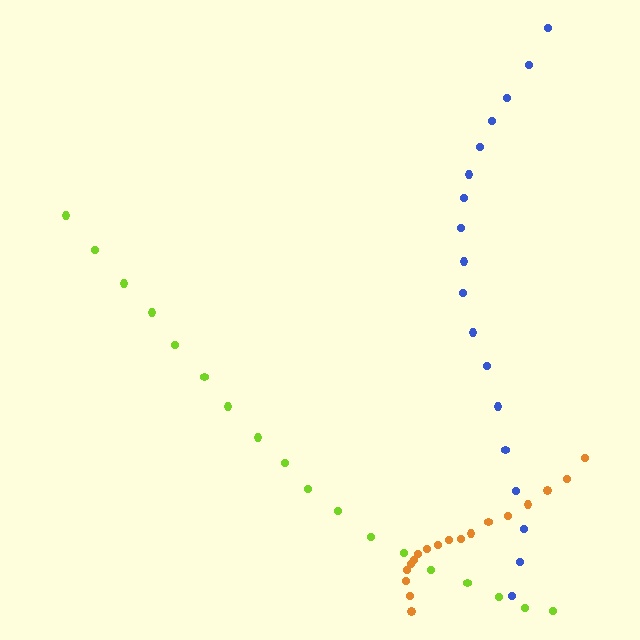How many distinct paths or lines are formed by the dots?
There are 3 distinct paths.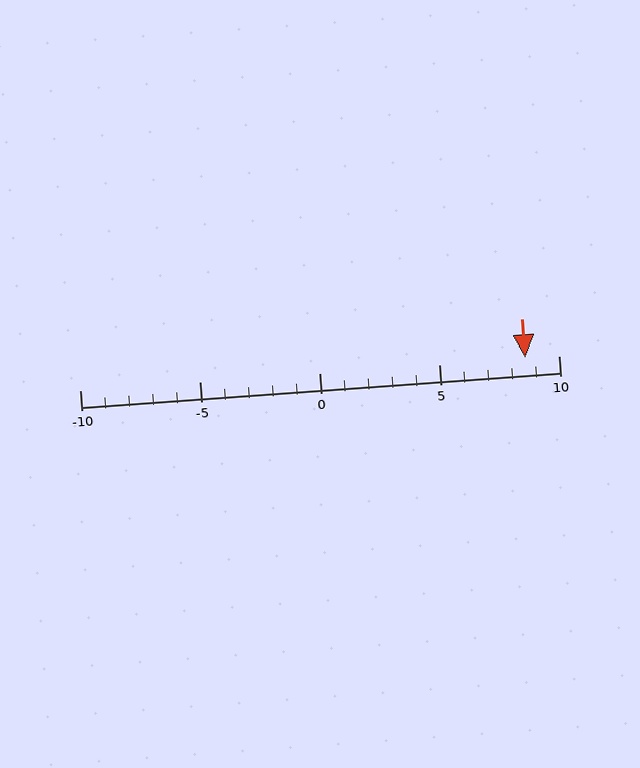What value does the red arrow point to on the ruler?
The red arrow points to approximately 9.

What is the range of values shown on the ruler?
The ruler shows values from -10 to 10.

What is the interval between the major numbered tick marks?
The major tick marks are spaced 5 units apart.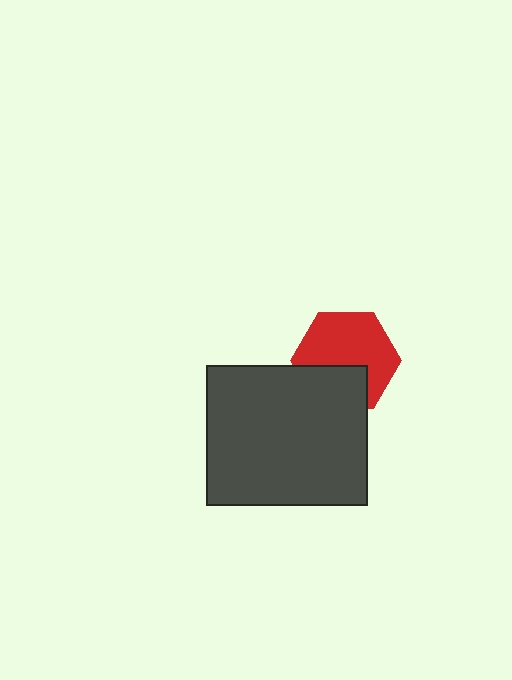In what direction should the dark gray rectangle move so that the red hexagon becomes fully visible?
The dark gray rectangle should move down. That is the shortest direction to clear the overlap and leave the red hexagon fully visible.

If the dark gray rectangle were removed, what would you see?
You would see the complete red hexagon.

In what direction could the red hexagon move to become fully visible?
The red hexagon could move up. That would shift it out from behind the dark gray rectangle entirely.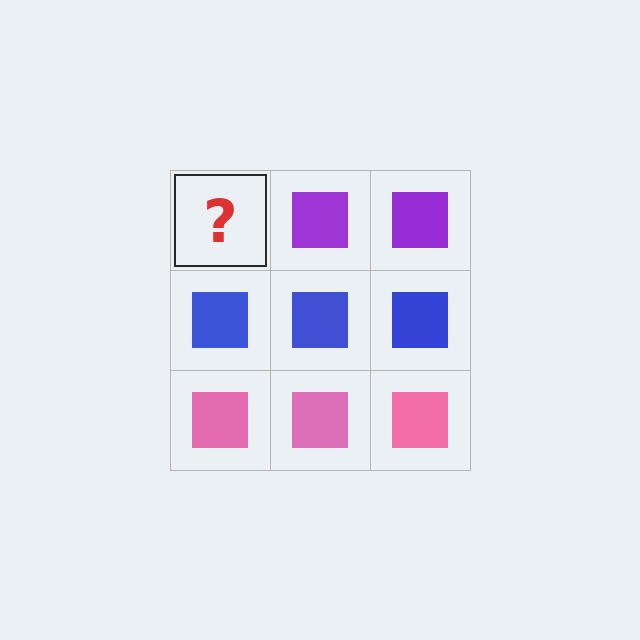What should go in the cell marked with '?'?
The missing cell should contain a purple square.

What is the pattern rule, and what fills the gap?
The rule is that each row has a consistent color. The gap should be filled with a purple square.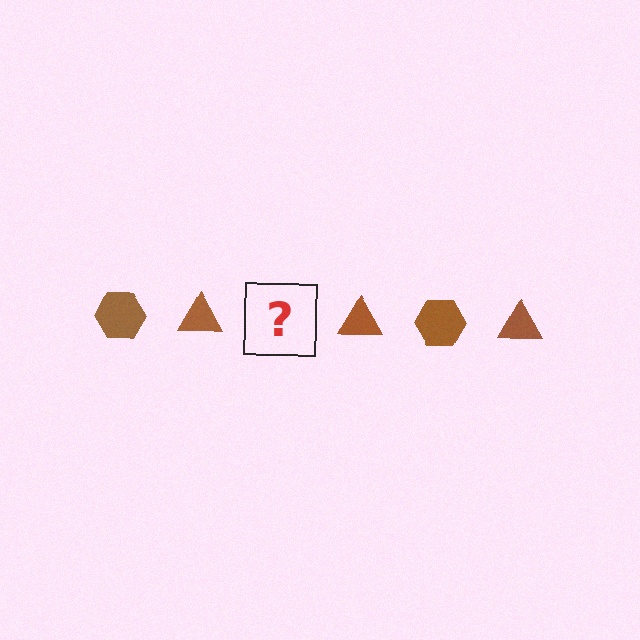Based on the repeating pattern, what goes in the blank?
The blank should be a brown hexagon.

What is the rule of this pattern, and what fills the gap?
The rule is that the pattern cycles through hexagon, triangle shapes in brown. The gap should be filled with a brown hexagon.